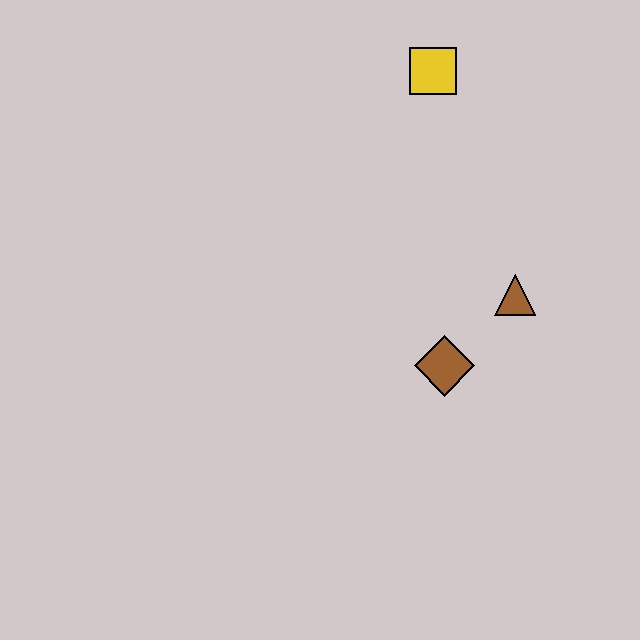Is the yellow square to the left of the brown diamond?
Yes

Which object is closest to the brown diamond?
The brown triangle is closest to the brown diamond.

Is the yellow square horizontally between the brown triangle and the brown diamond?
No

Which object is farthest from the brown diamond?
The yellow square is farthest from the brown diamond.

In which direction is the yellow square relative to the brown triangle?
The yellow square is above the brown triangle.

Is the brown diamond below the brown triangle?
Yes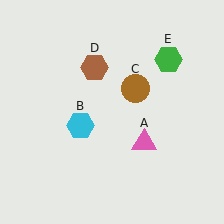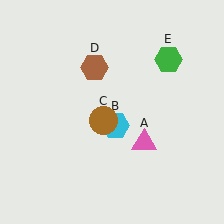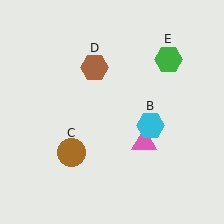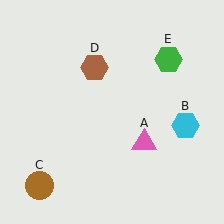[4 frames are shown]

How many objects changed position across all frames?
2 objects changed position: cyan hexagon (object B), brown circle (object C).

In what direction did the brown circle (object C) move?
The brown circle (object C) moved down and to the left.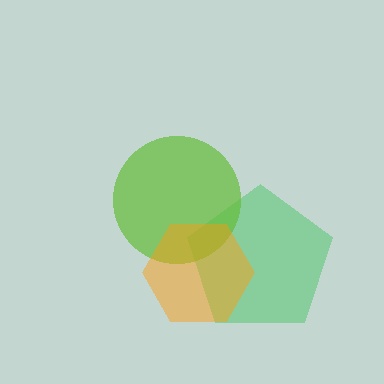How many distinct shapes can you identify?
There are 3 distinct shapes: a green pentagon, a lime circle, an orange hexagon.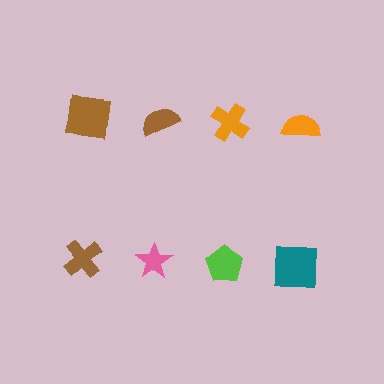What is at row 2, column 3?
A lime pentagon.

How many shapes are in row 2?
4 shapes.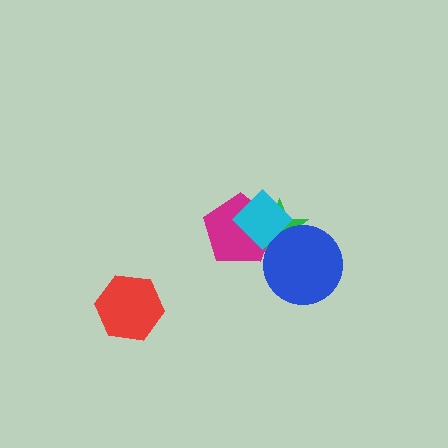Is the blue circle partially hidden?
Yes, it is partially covered by another shape.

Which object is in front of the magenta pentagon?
The cyan diamond is in front of the magenta pentagon.